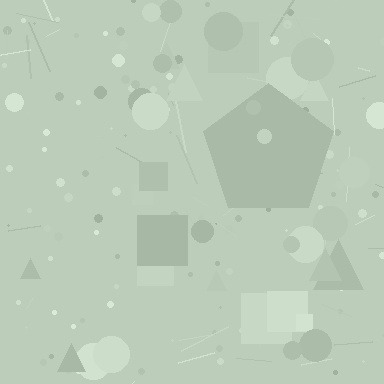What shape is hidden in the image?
A pentagon is hidden in the image.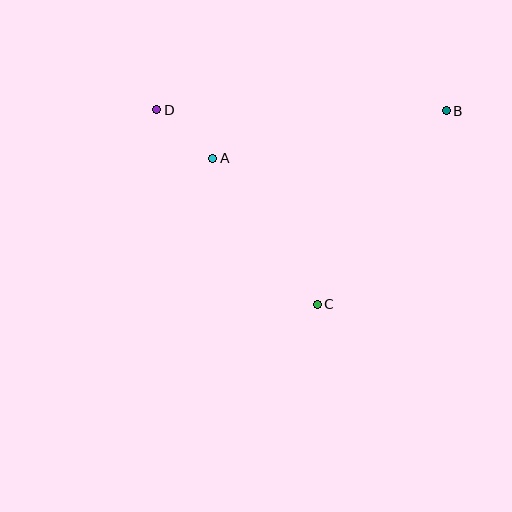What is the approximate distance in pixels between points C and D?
The distance between C and D is approximately 252 pixels.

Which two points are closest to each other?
Points A and D are closest to each other.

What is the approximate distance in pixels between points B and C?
The distance between B and C is approximately 232 pixels.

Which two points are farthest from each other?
Points B and D are farthest from each other.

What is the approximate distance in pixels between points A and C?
The distance between A and C is approximately 180 pixels.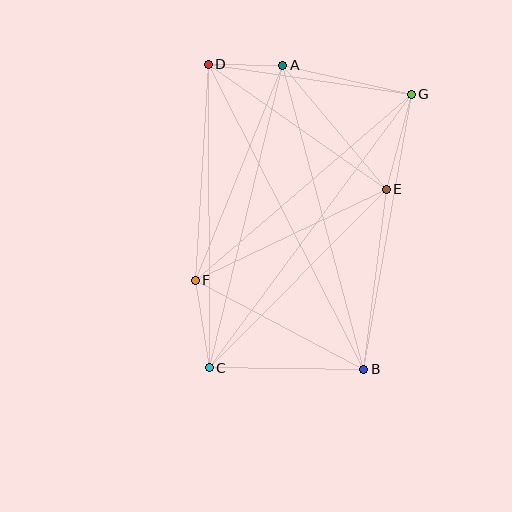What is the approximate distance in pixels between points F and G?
The distance between F and G is approximately 285 pixels.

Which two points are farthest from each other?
Points B and D are farthest from each other.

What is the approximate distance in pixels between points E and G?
The distance between E and G is approximately 98 pixels.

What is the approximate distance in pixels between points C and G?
The distance between C and G is approximately 340 pixels.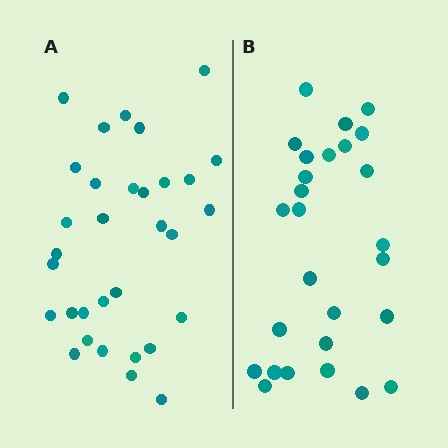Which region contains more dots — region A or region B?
Region A (the left region) has more dots.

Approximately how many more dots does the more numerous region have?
Region A has about 5 more dots than region B.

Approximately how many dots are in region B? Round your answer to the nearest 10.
About 30 dots. (The exact count is 27, which rounds to 30.)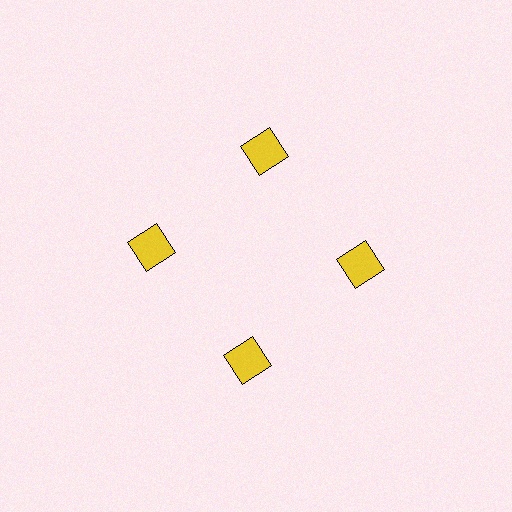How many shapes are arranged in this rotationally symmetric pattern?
There are 4 shapes, arranged in 4 groups of 1.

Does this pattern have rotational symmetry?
Yes, this pattern has 4-fold rotational symmetry. It looks the same after rotating 90 degrees around the center.